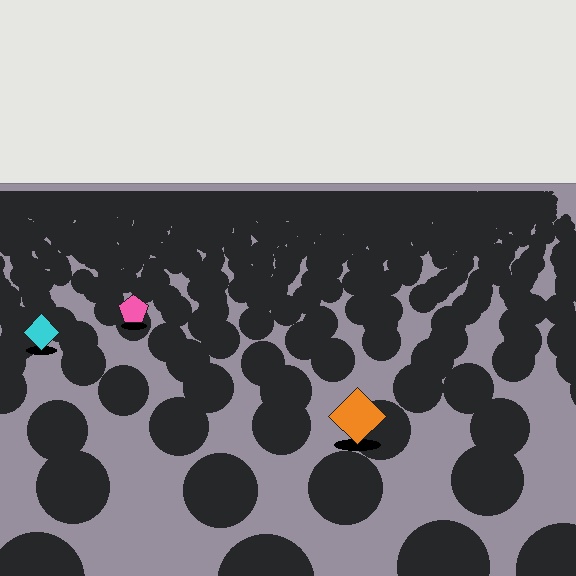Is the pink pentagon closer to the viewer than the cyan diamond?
No. The cyan diamond is closer — you can tell from the texture gradient: the ground texture is coarser near it.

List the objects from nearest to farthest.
From nearest to farthest: the orange diamond, the cyan diamond, the pink pentagon.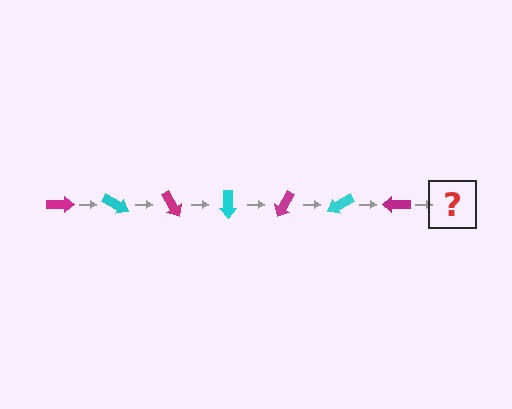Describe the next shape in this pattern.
It should be a cyan arrow, rotated 210 degrees from the start.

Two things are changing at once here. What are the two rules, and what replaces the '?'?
The two rules are that it rotates 30 degrees each step and the color cycles through magenta and cyan. The '?' should be a cyan arrow, rotated 210 degrees from the start.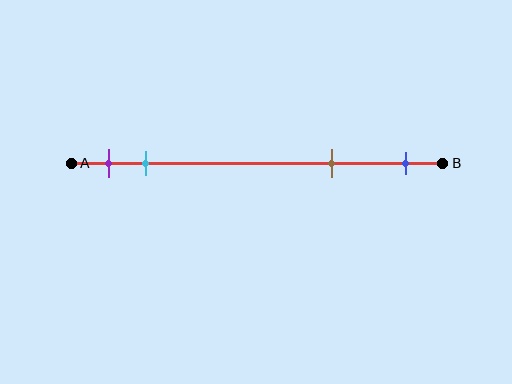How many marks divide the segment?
There are 4 marks dividing the segment.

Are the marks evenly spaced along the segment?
No, the marks are not evenly spaced.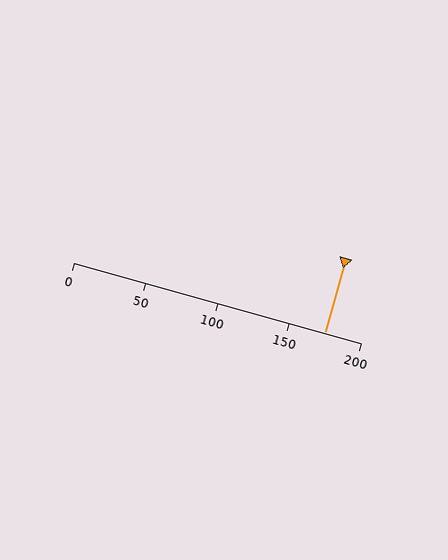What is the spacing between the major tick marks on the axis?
The major ticks are spaced 50 apart.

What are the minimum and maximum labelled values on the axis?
The axis runs from 0 to 200.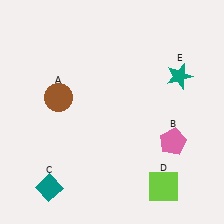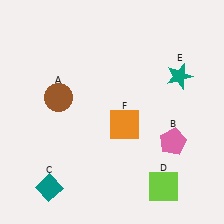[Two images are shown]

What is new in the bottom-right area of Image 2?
An orange square (F) was added in the bottom-right area of Image 2.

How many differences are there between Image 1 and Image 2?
There is 1 difference between the two images.